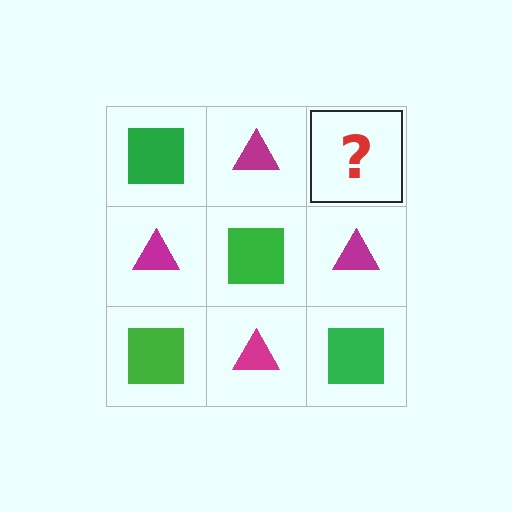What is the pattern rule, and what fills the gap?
The rule is that it alternates green square and magenta triangle in a checkerboard pattern. The gap should be filled with a green square.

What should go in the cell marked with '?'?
The missing cell should contain a green square.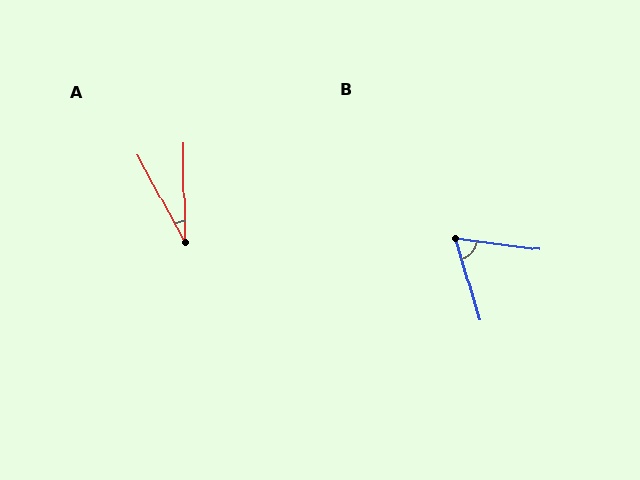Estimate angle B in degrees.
Approximately 66 degrees.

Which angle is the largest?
B, at approximately 66 degrees.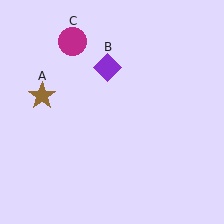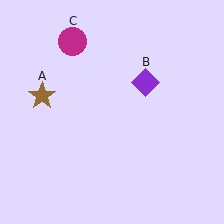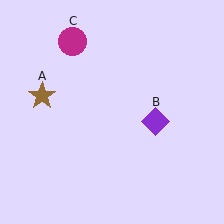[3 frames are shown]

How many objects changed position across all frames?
1 object changed position: purple diamond (object B).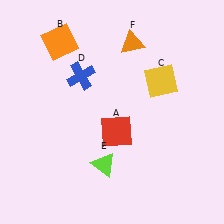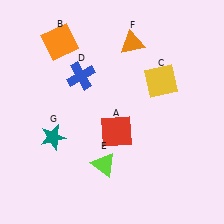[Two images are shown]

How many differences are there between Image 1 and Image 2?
There is 1 difference between the two images.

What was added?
A teal star (G) was added in Image 2.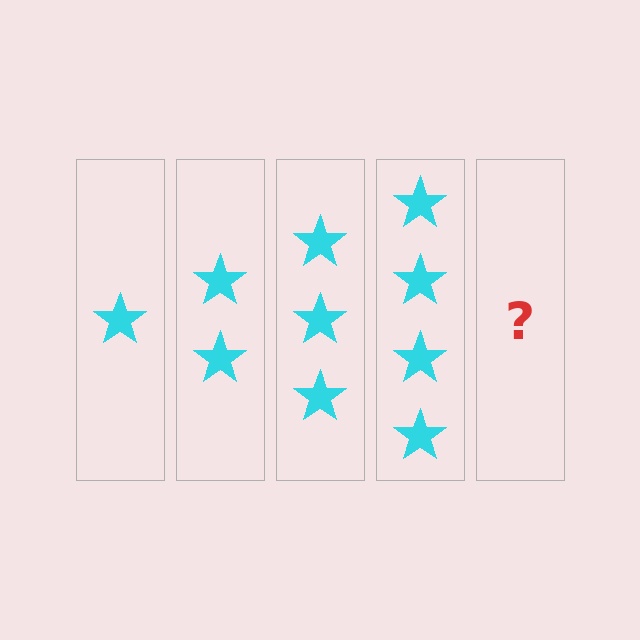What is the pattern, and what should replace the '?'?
The pattern is that each step adds one more star. The '?' should be 5 stars.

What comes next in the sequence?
The next element should be 5 stars.